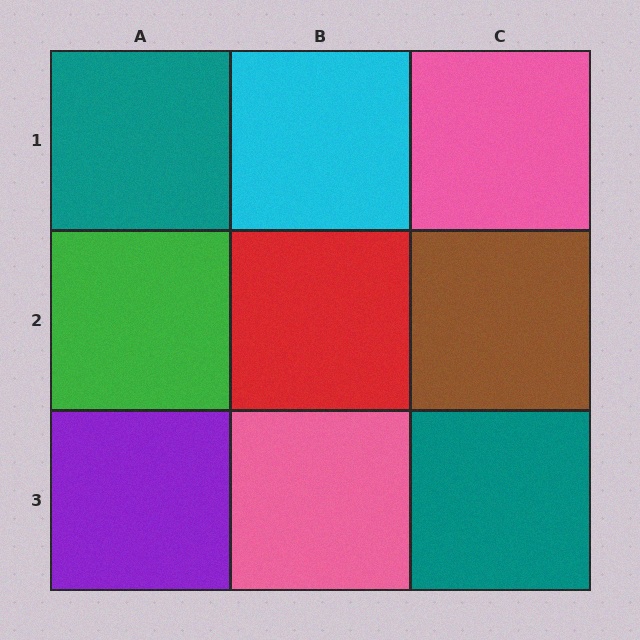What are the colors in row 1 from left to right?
Teal, cyan, pink.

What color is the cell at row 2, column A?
Green.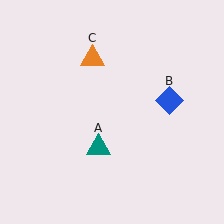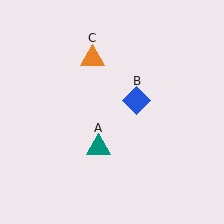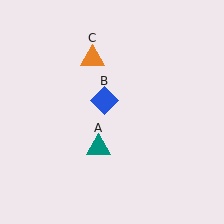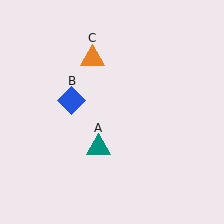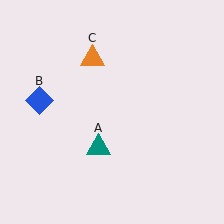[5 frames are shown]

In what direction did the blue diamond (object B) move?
The blue diamond (object B) moved left.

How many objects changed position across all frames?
1 object changed position: blue diamond (object B).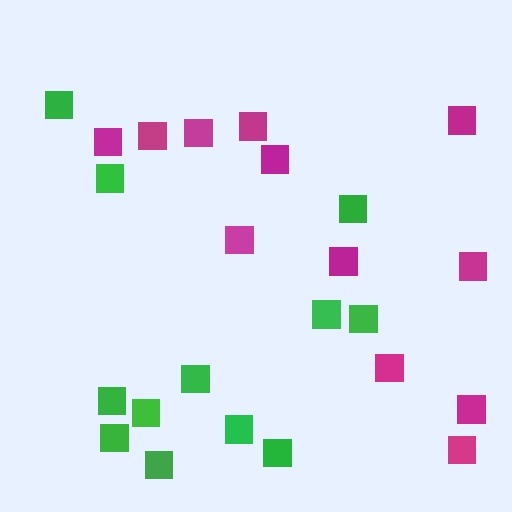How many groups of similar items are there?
There are 2 groups: one group of magenta squares (12) and one group of green squares (12).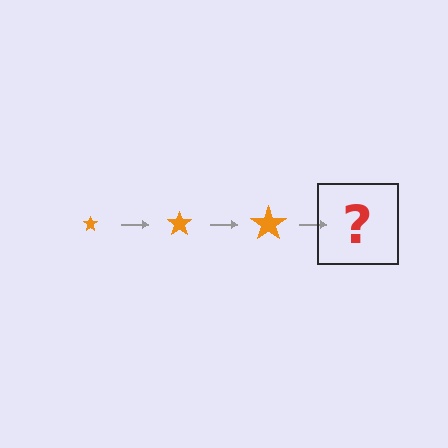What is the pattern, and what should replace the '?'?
The pattern is that the star gets progressively larger each step. The '?' should be an orange star, larger than the previous one.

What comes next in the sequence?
The next element should be an orange star, larger than the previous one.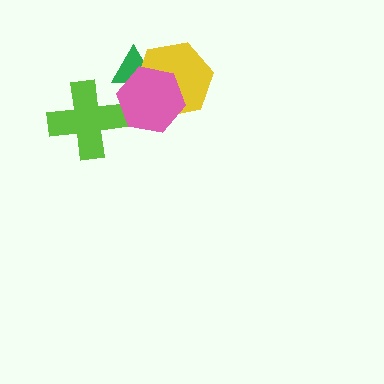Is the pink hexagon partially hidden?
No, no other shape covers it.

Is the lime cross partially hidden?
Yes, it is partially covered by another shape.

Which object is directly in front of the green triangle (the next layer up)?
The yellow hexagon is directly in front of the green triangle.